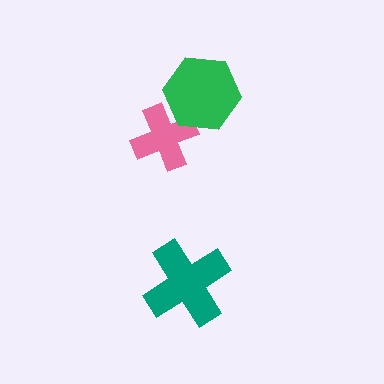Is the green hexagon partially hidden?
No, no other shape covers it.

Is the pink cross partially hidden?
Yes, it is partially covered by another shape.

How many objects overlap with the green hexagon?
1 object overlaps with the green hexagon.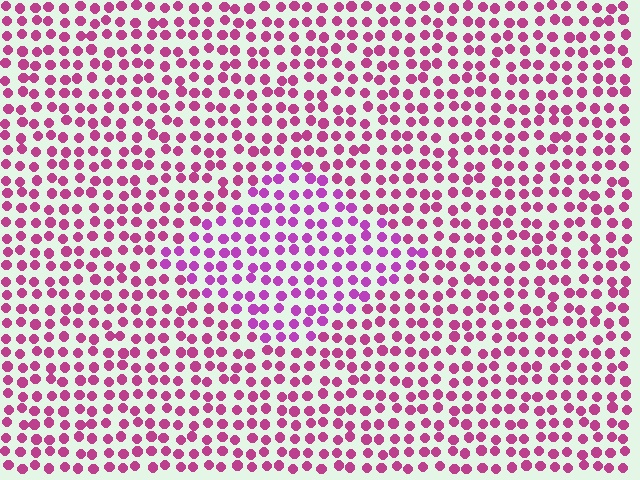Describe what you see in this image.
The image is filled with small magenta elements in a uniform arrangement. A diamond-shaped region is visible where the elements are tinted to a slightly different hue, forming a subtle color boundary.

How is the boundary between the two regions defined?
The boundary is defined purely by a slight shift in hue (about 24 degrees). Spacing, size, and orientation are identical on both sides.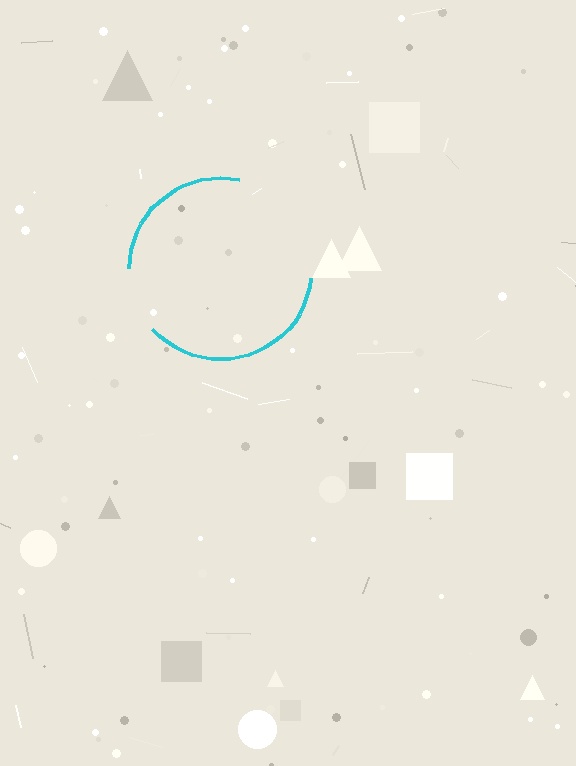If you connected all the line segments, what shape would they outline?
They would outline a circle.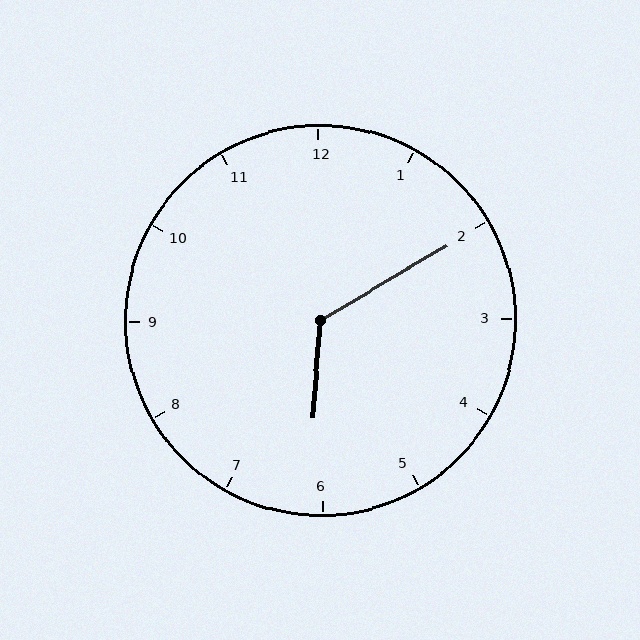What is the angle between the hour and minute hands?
Approximately 125 degrees.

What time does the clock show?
6:10.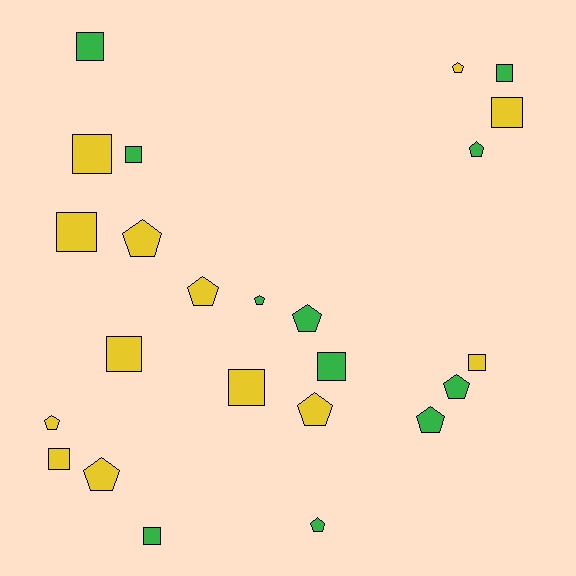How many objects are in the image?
There are 24 objects.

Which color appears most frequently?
Yellow, with 13 objects.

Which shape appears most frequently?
Square, with 12 objects.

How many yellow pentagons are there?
There are 6 yellow pentagons.